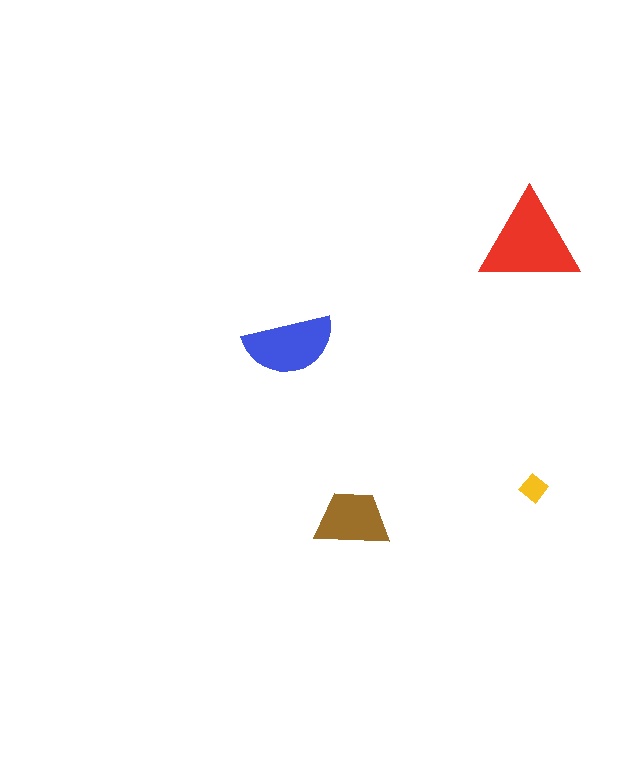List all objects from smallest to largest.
The yellow diamond, the brown trapezoid, the blue semicircle, the red triangle.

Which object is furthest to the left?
The blue semicircle is leftmost.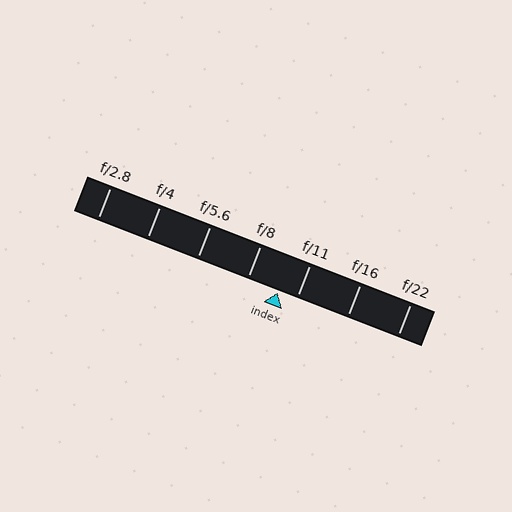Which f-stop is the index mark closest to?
The index mark is closest to f/11.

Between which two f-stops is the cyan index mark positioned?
The index mark is between f/8 and f/11.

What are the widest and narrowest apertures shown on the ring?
The widest aperture shown is f/2.8 and the narrowest is f/22.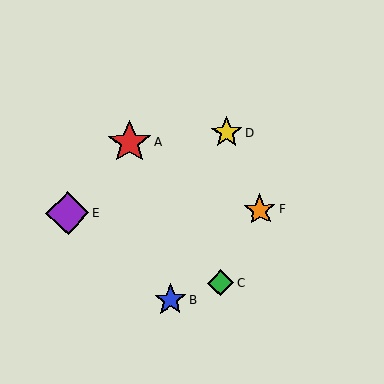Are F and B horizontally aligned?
No, F is at y≈210 and B is at y≈300.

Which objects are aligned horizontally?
Objects E, F are aligned horizontally.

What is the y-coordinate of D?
Object D is at y≈133.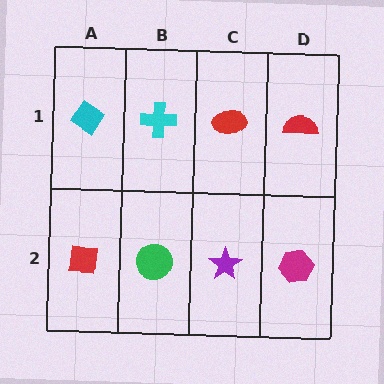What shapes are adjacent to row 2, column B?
A cyan cross (row 1, column B), a red square (row 2, column A), a purple star (row 2, column C).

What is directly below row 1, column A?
A red square.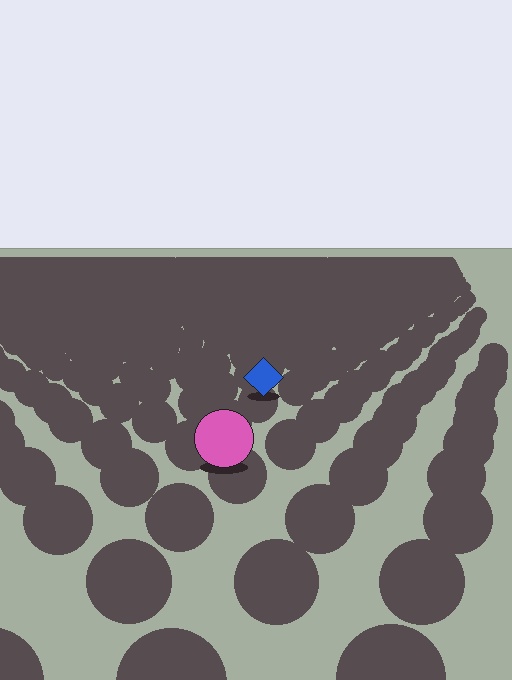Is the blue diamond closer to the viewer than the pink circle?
No. The pink circle is closer — you can tell from the texture gradient: the ground texture is coarser near it.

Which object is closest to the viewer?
The pink circle is closest. The texture marks near it are larger and more spread out.